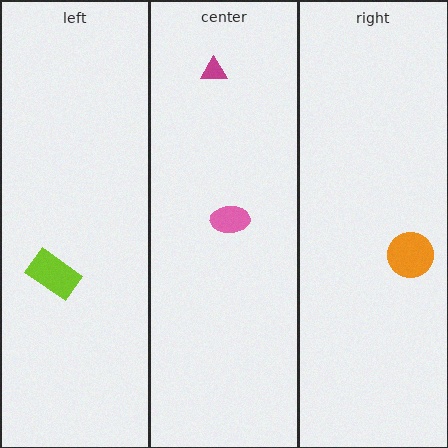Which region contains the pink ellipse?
The center region.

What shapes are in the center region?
The pink ellipse, the magenta triangle.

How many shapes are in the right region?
1.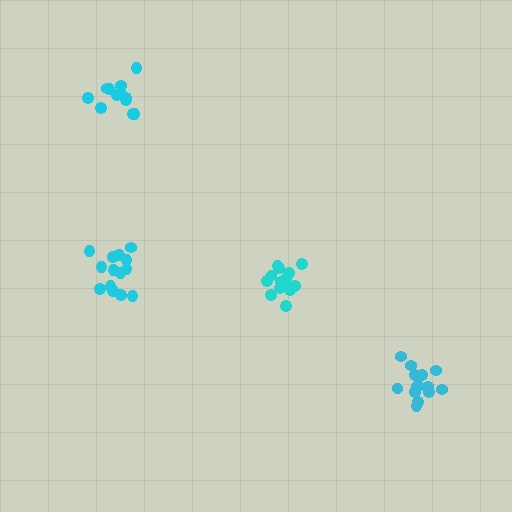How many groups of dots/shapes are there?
There are 4 groups.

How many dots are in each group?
Group 1: 14 dots, Group 2: 14 dots, Group 3: 12 dots, Group 4: 15 dots (55 total).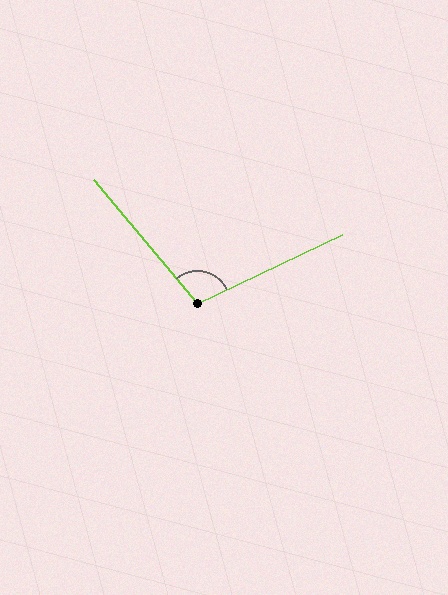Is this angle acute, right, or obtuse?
It is obtuse.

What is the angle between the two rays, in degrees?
Approximately 105 degrees.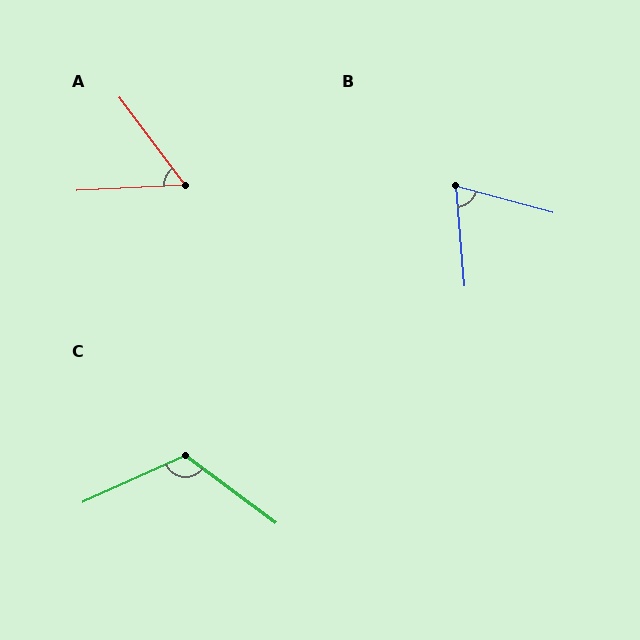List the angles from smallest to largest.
A (56°), B (70°), C (119°).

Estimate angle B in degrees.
Approximately 70 degrees.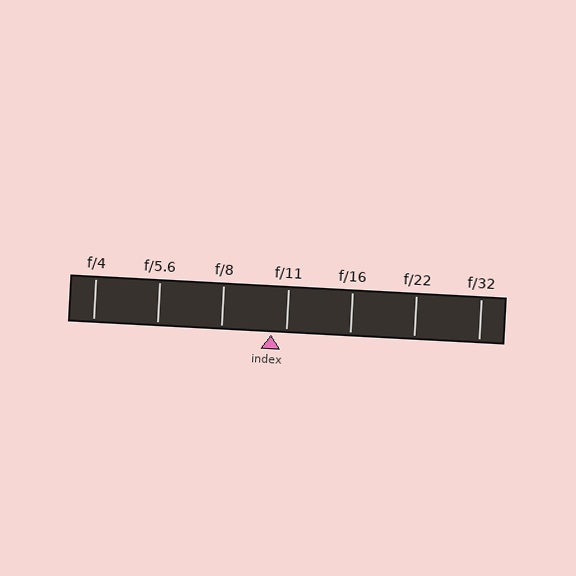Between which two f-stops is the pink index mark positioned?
The index mark is between f/8 and f/11.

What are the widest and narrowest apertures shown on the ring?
The widest aperture shown is f/4 and the narrowest is f/32.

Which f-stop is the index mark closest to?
The index mark is closest to f/11.